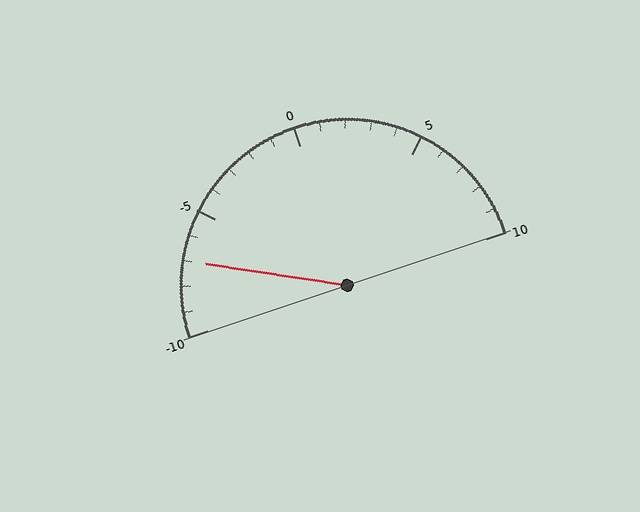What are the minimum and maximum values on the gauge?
The gauge ranges from -10 to 10.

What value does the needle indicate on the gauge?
The needle indicates approximately -7.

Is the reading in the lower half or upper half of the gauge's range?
The reading is in the lower half of the range (-10 to 10).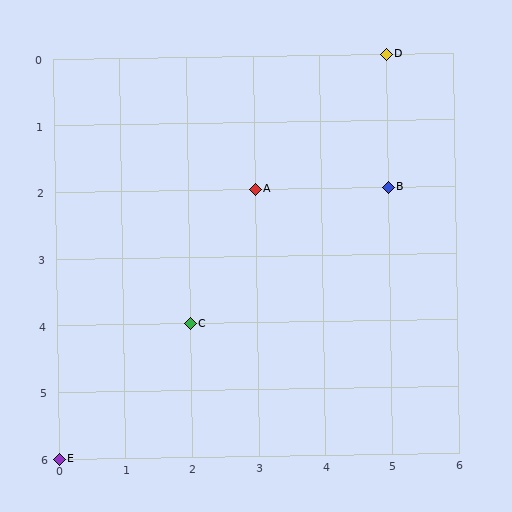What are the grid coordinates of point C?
Point C is at grid coordinates (2, 4).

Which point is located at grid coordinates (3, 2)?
Point A is at (3, 2).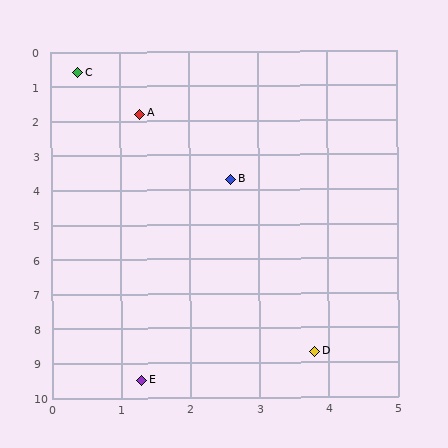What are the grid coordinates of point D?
Point D is at approximately (3.8, 8.7).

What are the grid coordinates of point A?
Point A is at approximately (1.3, 1.8).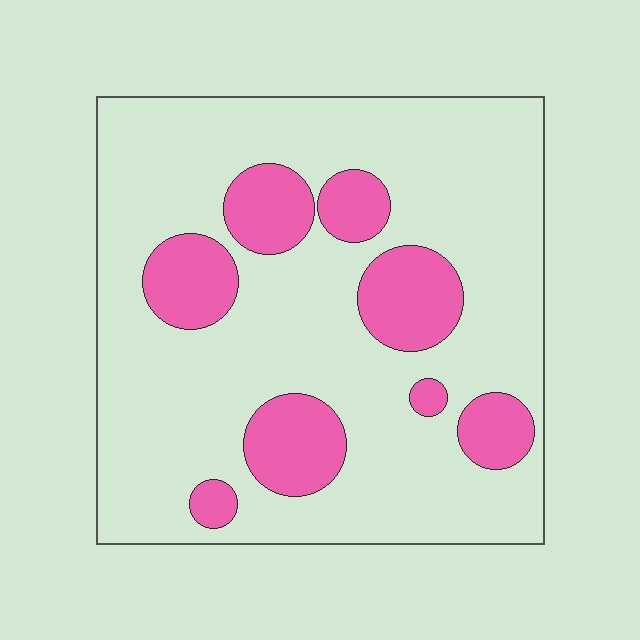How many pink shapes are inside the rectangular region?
8.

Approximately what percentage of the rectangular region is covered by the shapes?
Approximately 20%.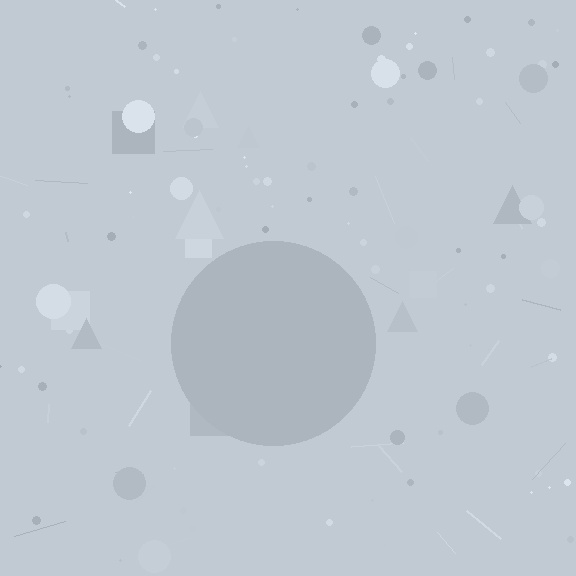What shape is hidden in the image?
A circle is hidden in the image.